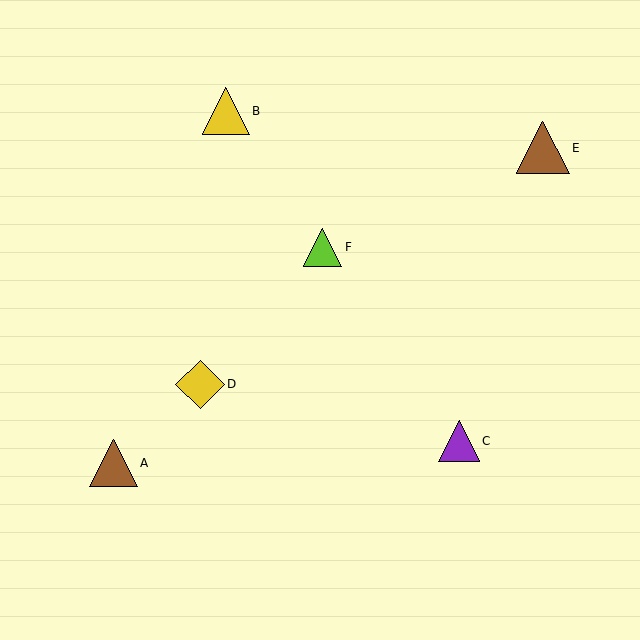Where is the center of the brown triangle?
The center of the brown triangle is at (543, 148).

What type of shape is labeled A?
Shape A is a brown triangle.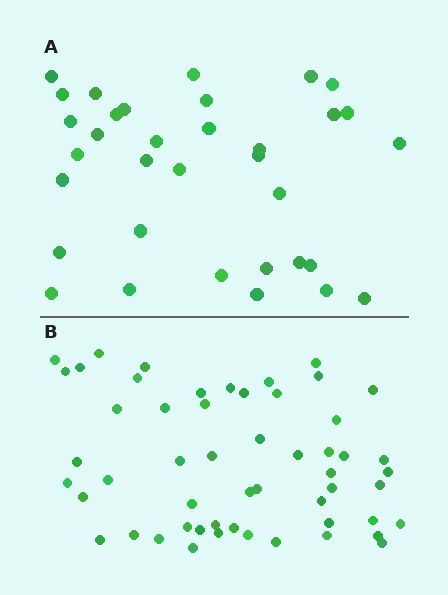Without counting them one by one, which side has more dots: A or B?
Region B (the bottom region) has more dots.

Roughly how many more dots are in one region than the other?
Region B has approximately 20 more dots than region A.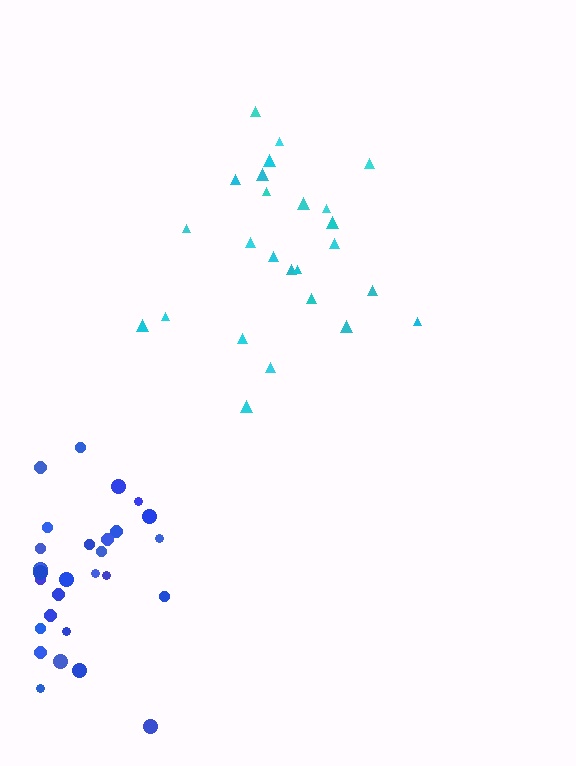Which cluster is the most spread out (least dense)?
Cyan.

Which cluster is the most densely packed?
Blue.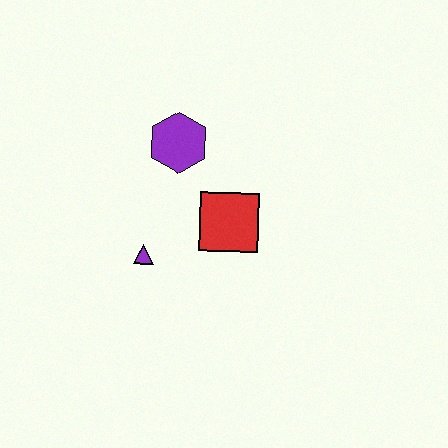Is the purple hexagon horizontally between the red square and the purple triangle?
Yes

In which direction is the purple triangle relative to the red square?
The purple triangle is to the left of the red square.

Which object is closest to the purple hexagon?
The red square is closest to the purple hexagon.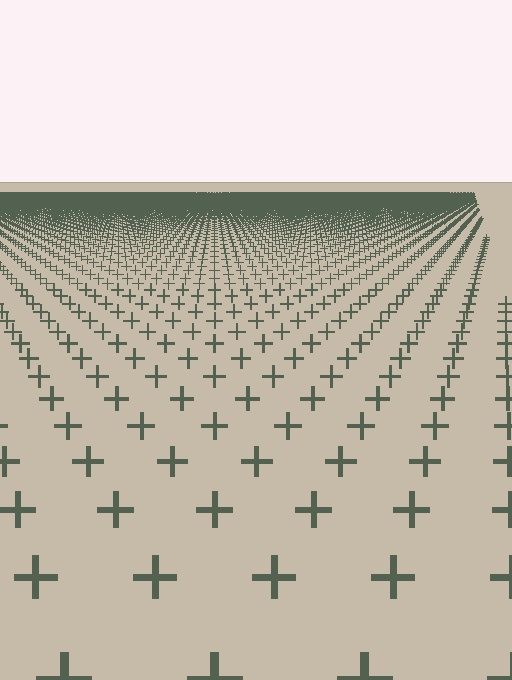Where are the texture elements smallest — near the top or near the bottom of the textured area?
Near the top.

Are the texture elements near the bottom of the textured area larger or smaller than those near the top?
Larger. Near the bottom, elements are closer to the viewer and appear at a bigger on-screen size.